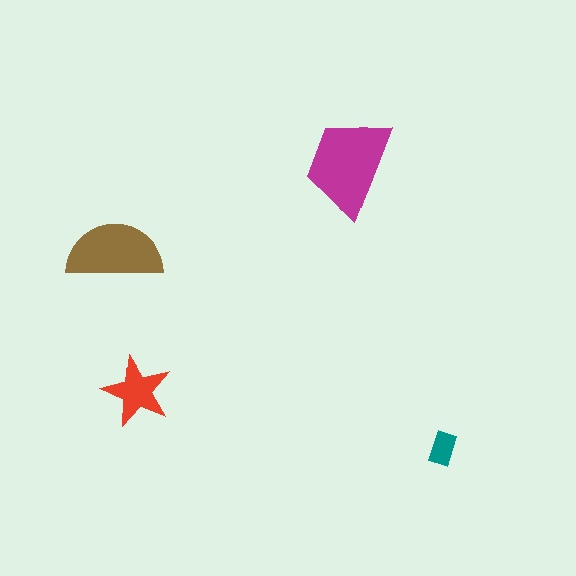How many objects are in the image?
There are 4 objects in the image.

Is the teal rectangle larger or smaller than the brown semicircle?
Smaller.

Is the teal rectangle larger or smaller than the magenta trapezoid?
Smaller.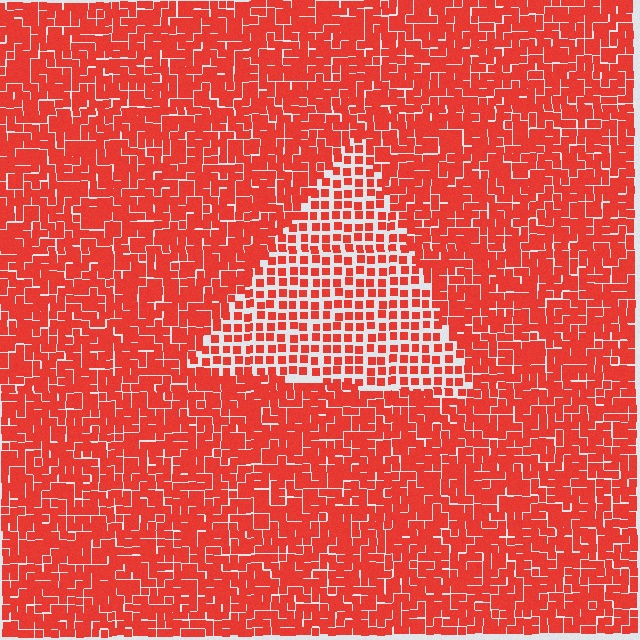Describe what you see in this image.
The image contains small red elements arranged at two different densities. A triangle-shaped region is visible where the elements are less densely packed than the surrounding area.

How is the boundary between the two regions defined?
The boundary is defined by a change in element density (approximately 1.8x ratio). All elements are the same color, size, and shape.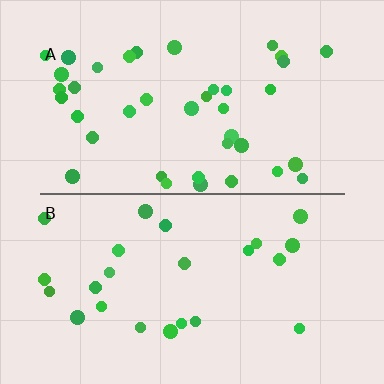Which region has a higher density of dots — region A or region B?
A (the top).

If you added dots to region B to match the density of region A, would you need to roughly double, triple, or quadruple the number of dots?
Approximately double.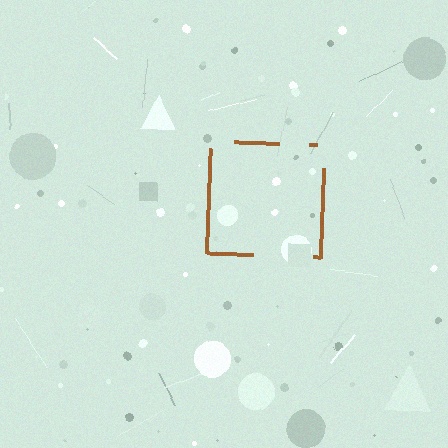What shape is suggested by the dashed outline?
The dashed outline suggests a square.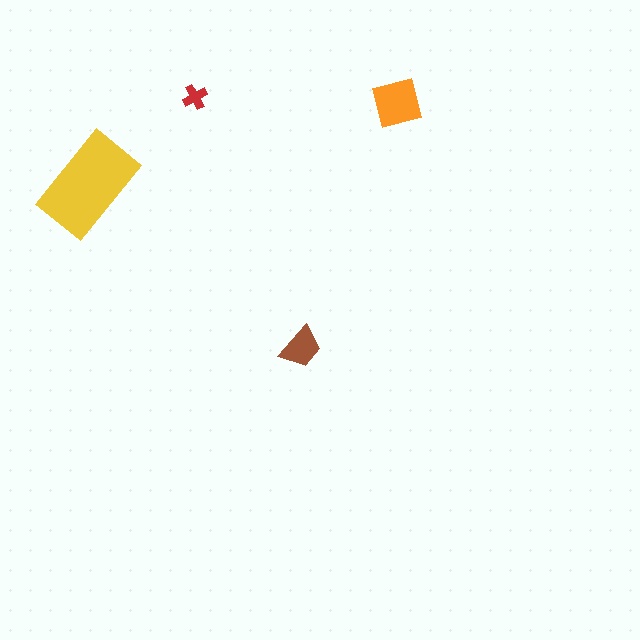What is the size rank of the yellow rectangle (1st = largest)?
1st.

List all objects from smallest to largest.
The red cross, the brown trapezoid, the orange square, the yellow rectangle.